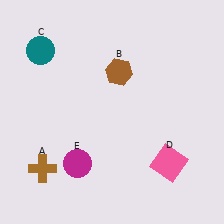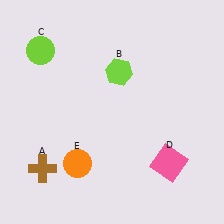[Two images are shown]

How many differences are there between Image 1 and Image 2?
There are 3 differences between the two images.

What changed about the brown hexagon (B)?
In Image 1, B is brown. In Image 2, it changed to lime.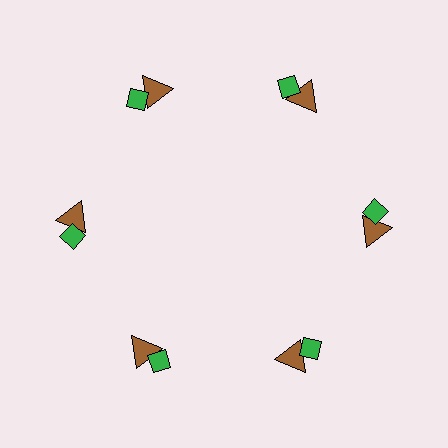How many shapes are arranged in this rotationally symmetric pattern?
There are 12 shapes, arranged in 6 groups of 2.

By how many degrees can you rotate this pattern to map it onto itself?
The pattern maps onto itself every 60 degrees of rotation.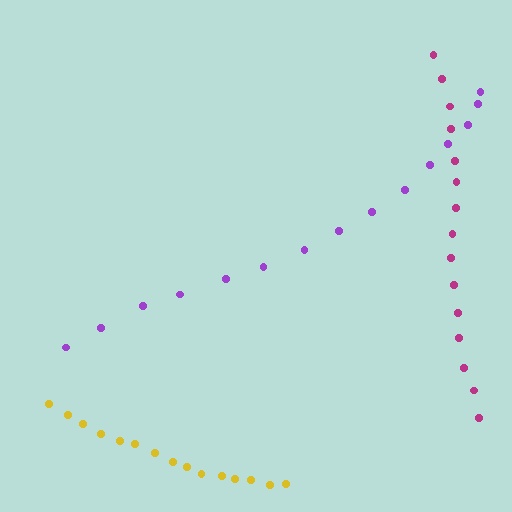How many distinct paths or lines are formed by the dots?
There are 3 distinct paths.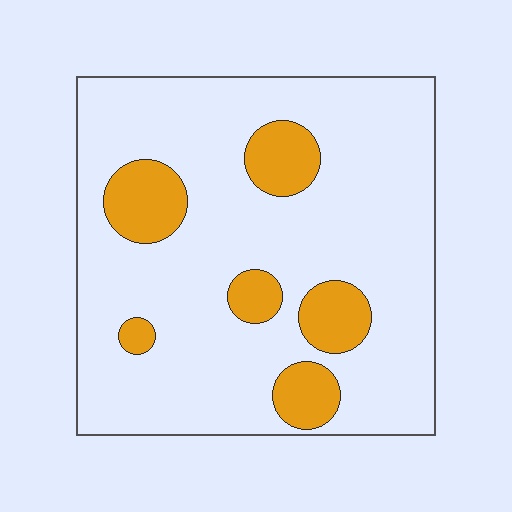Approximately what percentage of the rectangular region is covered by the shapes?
Approximately 15%.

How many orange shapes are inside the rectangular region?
6.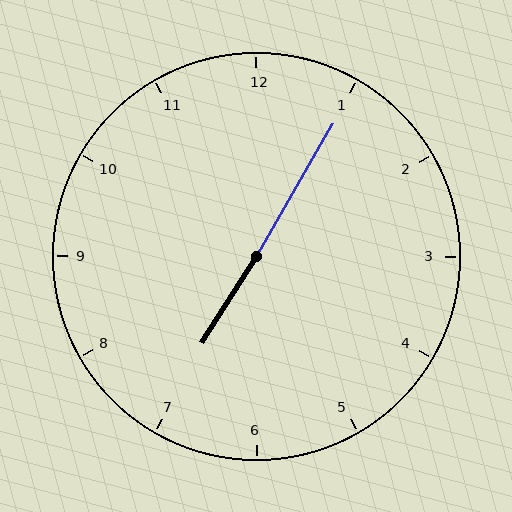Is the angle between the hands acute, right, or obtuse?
It is obtuse.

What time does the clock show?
7:05.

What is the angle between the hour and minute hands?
Approximately 178 degrees.